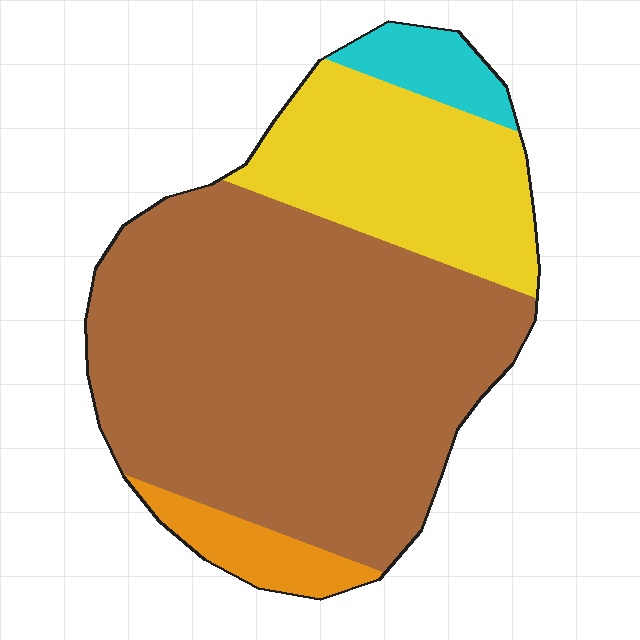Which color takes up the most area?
Brown, at roughly 65%.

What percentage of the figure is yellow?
Yellow covers roughly 25% of the figure.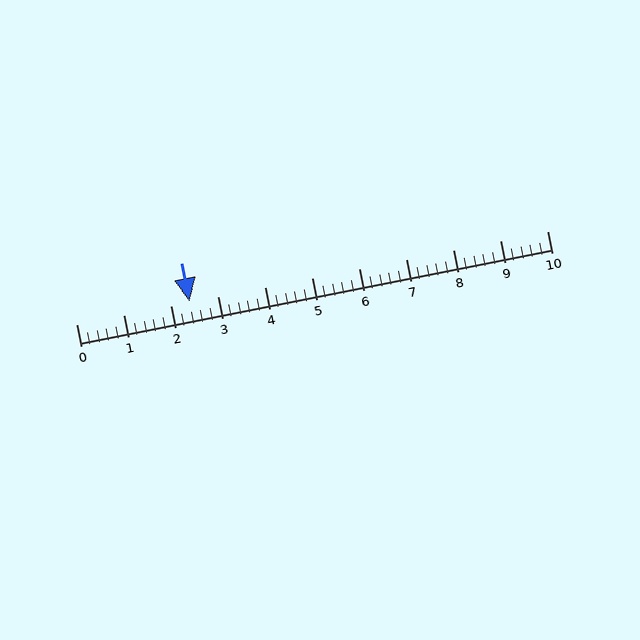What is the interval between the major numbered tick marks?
The major tick marks are spaced 1 units apart.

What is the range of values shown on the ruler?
The ruler shows values from 0 to 10.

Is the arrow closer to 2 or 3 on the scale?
The arrow is closer to 2.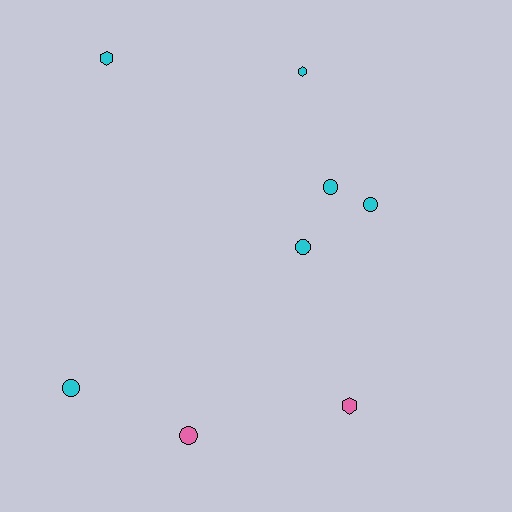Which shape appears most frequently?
Circle, with 5 objects.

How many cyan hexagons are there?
There are 2 cyan hexagons.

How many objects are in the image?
There are 8 objects.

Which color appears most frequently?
Cyan, with 6 objects.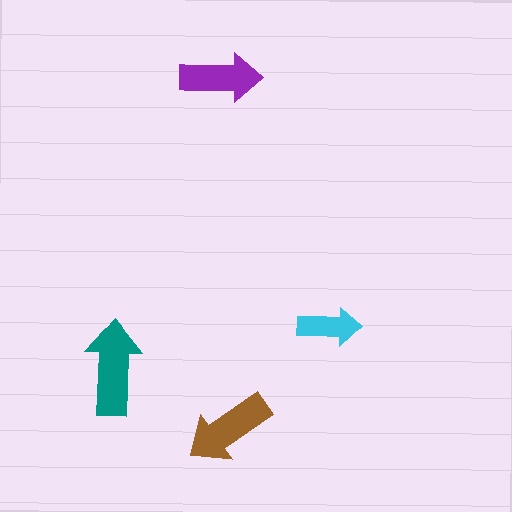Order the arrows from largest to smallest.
the teal one, the brown one, the purple one, the cyan one.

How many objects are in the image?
There are 4 objects in the image.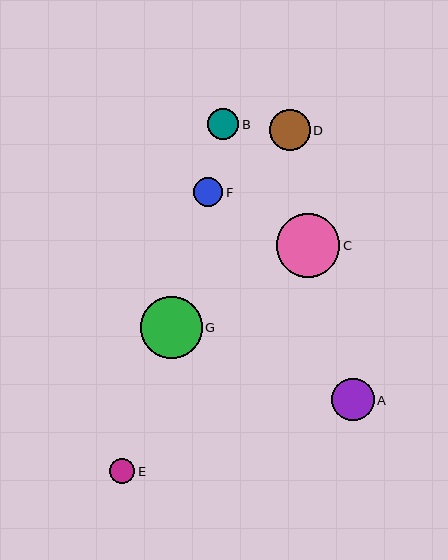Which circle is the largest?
Circle C is the largest with a size of approximately 63 pixels.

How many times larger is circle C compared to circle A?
Circle C is approximately 1.5 times the size of circle A.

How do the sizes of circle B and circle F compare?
Circle B and circle F are approximately the same size.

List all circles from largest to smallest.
From largest to smallest: C, G, A, D, B, F, E.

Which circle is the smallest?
Circle E is the smallest with a size of approximately 25 pixels.